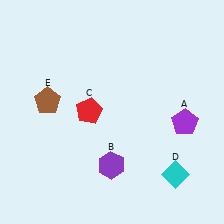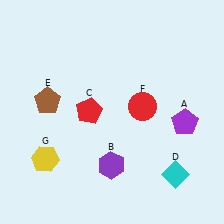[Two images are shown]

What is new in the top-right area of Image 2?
A red circle (F) was added in the top-right area of Image 2.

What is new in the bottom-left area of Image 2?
A yellow hexagon (G) was added in the bottom-left area of Image 2.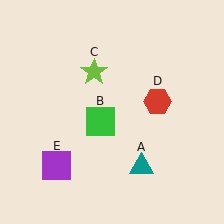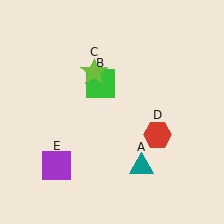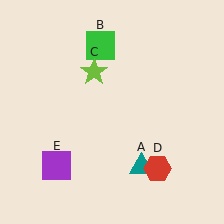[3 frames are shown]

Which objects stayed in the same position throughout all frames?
Teal triangle (object A) and lime star (object C) and purple square (object E) remained stationary.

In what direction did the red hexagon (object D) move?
The red hexagon (object D) moved down.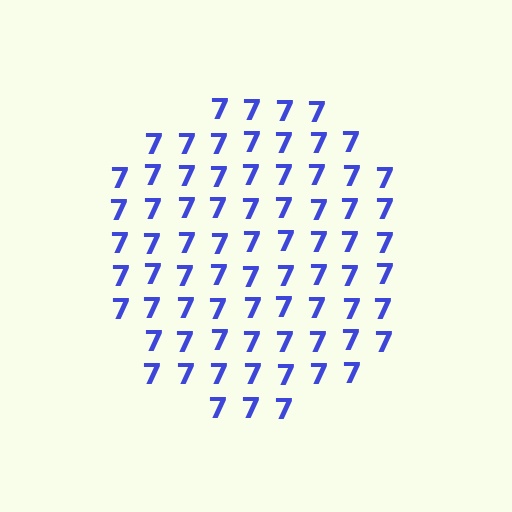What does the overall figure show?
The overall figure shows a circle.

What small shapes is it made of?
It is made of small digit 7's.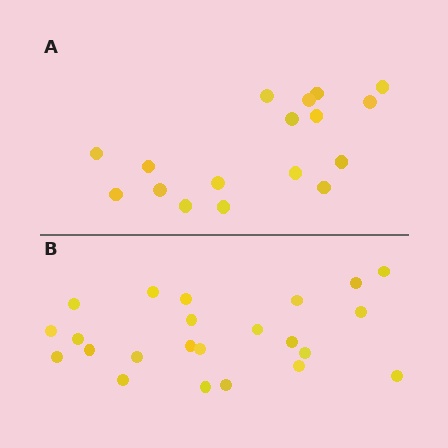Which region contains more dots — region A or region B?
Region B (the bottom region) has more dots.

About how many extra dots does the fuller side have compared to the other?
Region B has about 6 more dots than region A.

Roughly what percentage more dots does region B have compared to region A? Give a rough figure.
About 35% more.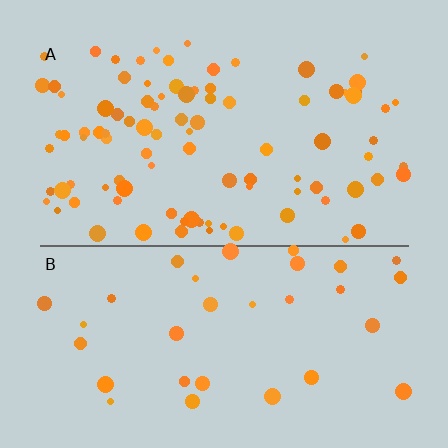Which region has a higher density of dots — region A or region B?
A (the top).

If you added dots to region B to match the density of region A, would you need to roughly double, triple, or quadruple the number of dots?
Approximately triple.